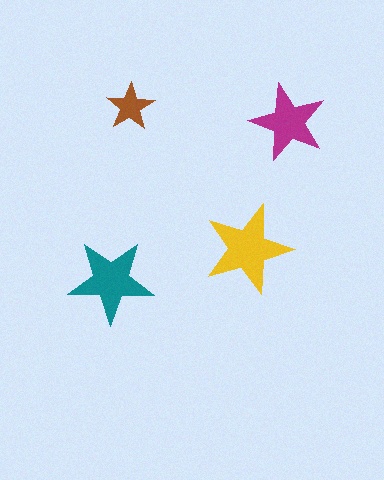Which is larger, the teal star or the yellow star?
The yellow one.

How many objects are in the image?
There are 4 objects in the image.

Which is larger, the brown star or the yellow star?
The yellow one.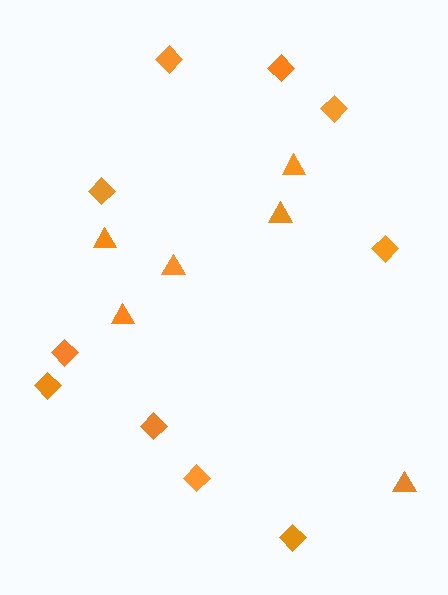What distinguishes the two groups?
There are 2 groups: one group of triangles (6) and one group of diamonds (10).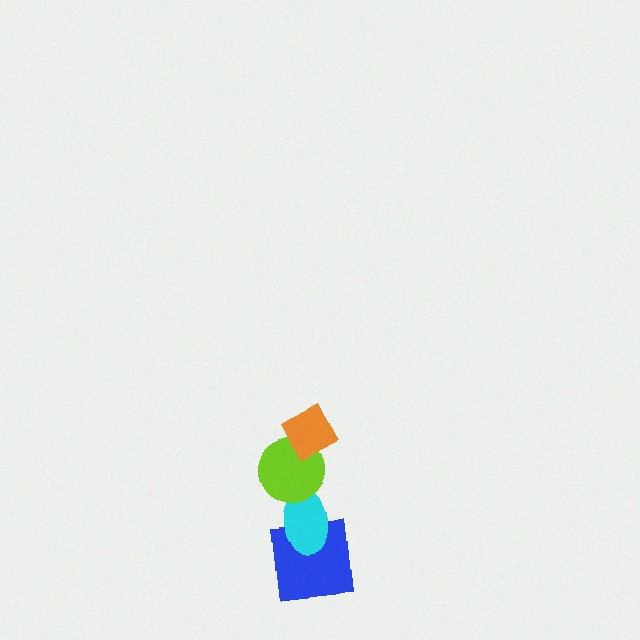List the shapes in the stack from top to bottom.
From top to bottom: the orange diamond, the lime circle, the cyan ellipse, the blue square.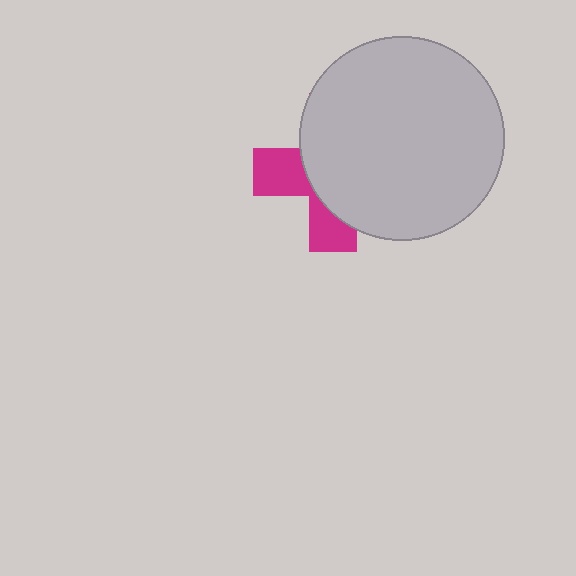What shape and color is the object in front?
The object in front is a light gray circle.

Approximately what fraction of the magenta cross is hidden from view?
Roughly 66% of the magenta cross is hidden behind the light gray circle.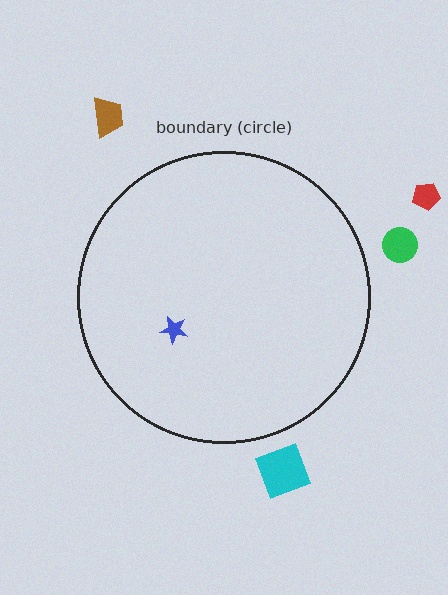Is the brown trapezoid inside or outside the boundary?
Outside.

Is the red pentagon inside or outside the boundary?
Outside.